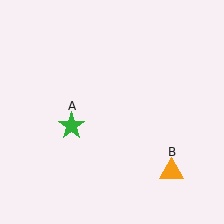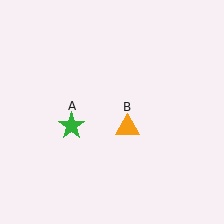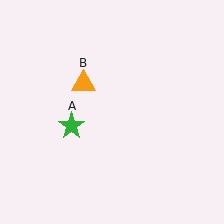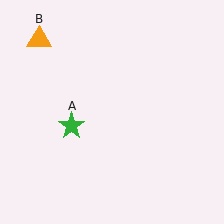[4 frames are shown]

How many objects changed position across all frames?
1 object changed position: orange triangle (object B).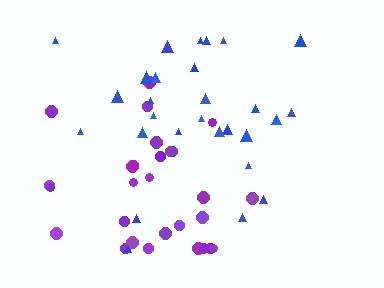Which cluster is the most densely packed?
Purple.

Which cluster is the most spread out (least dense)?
Blue.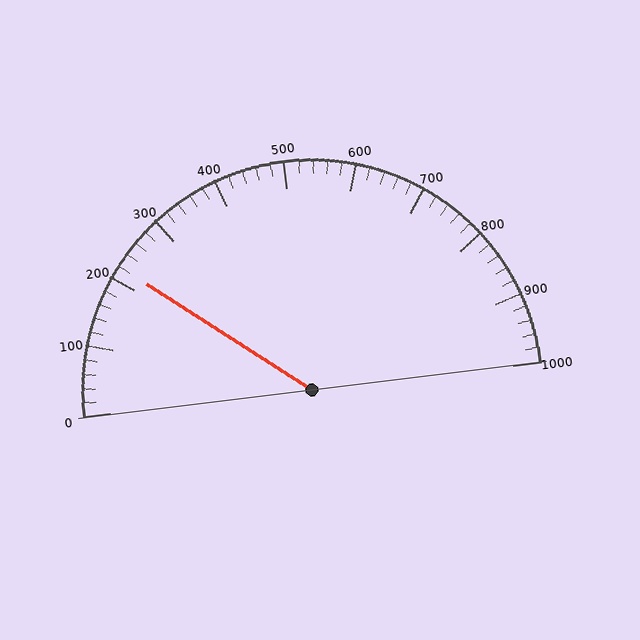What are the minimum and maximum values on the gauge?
The gauge ranges from 0 to 1000.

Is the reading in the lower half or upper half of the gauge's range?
The reading is in the lower half of the range (0 to 1000).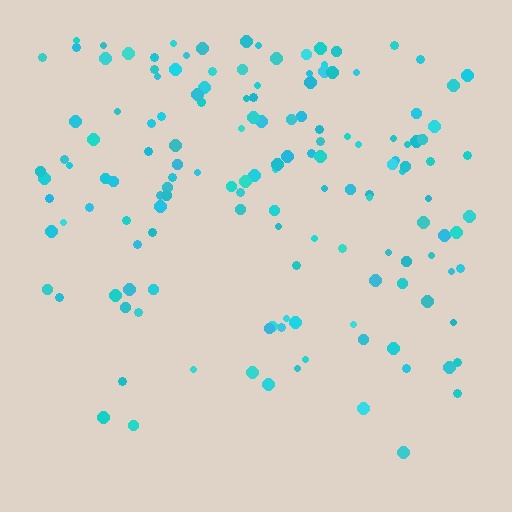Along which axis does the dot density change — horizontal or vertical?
Vertical.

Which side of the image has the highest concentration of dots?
The top.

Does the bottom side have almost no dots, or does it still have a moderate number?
Still a moderate number, just noticeably fewer than the top.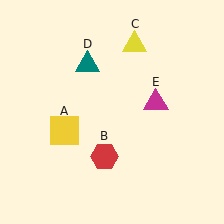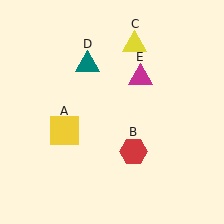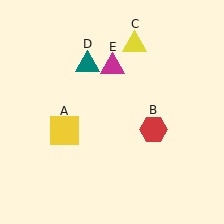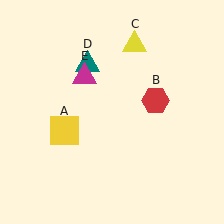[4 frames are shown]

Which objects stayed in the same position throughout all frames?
Yellow square (object A) and yellow triangle (object C) and teal triangle (object D) remained stationary.